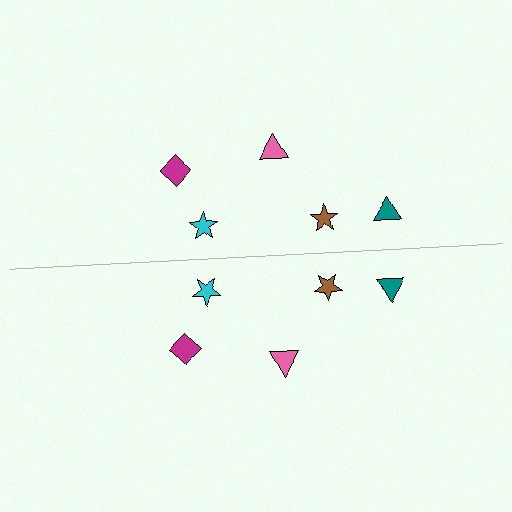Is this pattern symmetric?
Yes, this pattern has bilateral (reflection) symmetry.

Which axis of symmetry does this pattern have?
The pattern has a horizontal axis of symmetry running through the center of the image.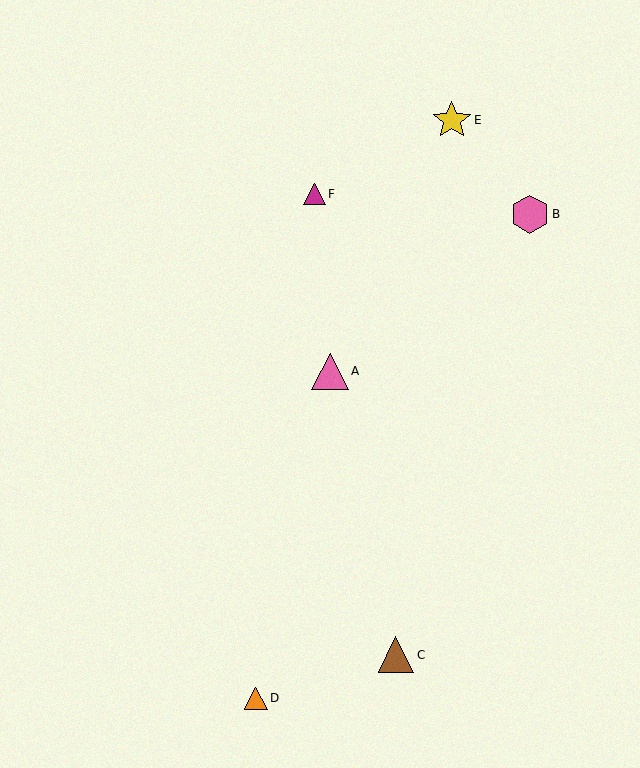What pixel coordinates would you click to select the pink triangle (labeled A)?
Click at (330, 371) to select the pink triangle A.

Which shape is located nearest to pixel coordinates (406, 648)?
The brown triangle (labeled C) at (396, 655) is nearest to that location.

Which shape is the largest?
The pink hexagon (labeled B) is the largest.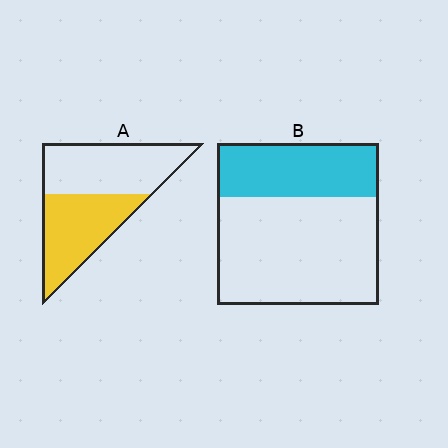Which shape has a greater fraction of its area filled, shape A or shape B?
Shape A.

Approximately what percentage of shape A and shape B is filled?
A is approximately 45% and B is approximately 35%.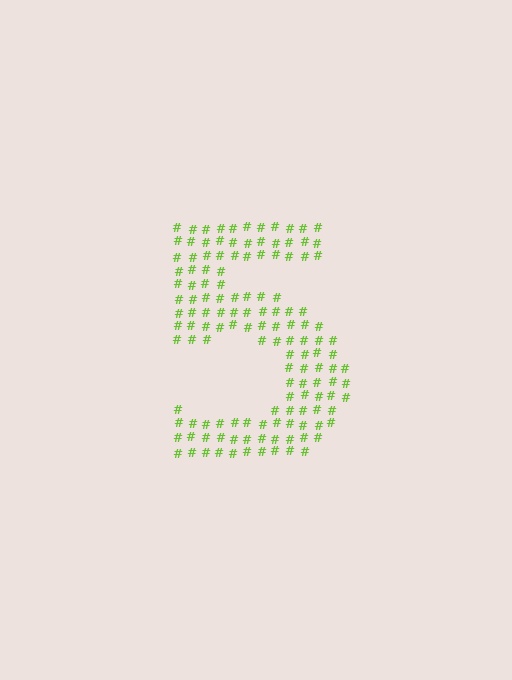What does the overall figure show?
The overall figure shows the digit 5.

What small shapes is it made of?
It is made of small hash symbols.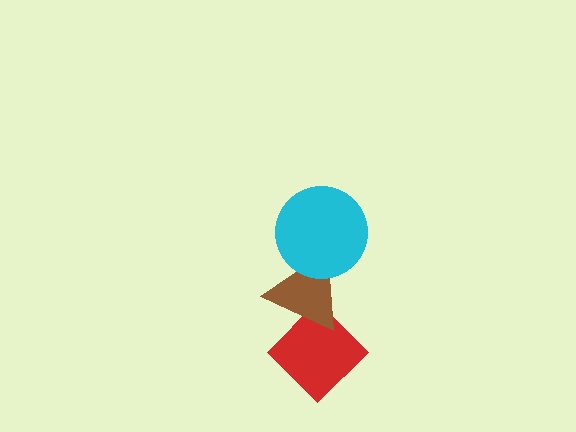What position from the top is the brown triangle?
The brown triangle is 2nd from the top.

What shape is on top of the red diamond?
The brown triangle is on top of the red diamond.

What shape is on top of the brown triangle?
The cyan circle is on top of the brown triangle.